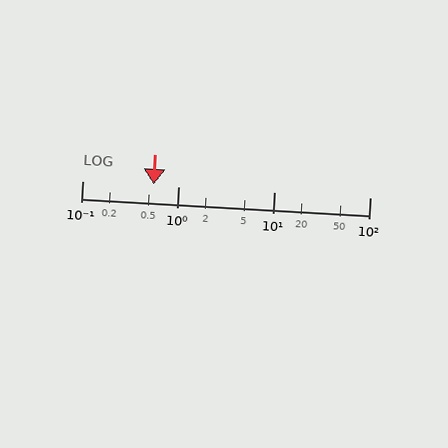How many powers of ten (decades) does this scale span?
The scale spans 3 decades, from 0.1 to 100.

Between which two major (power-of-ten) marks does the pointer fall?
The pointer is between 0.1 and 1.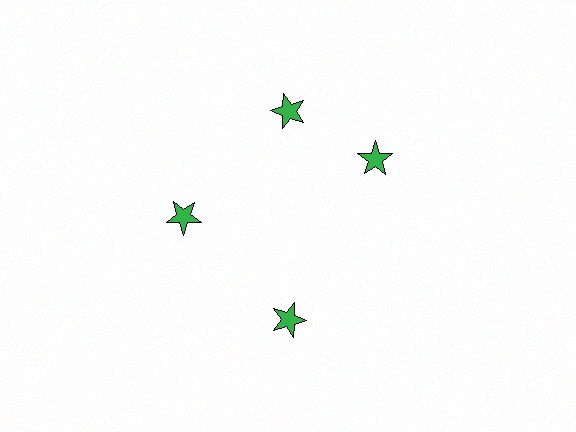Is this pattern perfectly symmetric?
No. The 4 green stars are arranged in a ring, but one element near the 3 o'clock position is rotated out of alignment along the ring, breaking the 4-fold rotational symmetry.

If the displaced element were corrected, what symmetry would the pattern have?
It would have 4-fold rotational symmetry — the pattern would map onto itself every 90 degrees.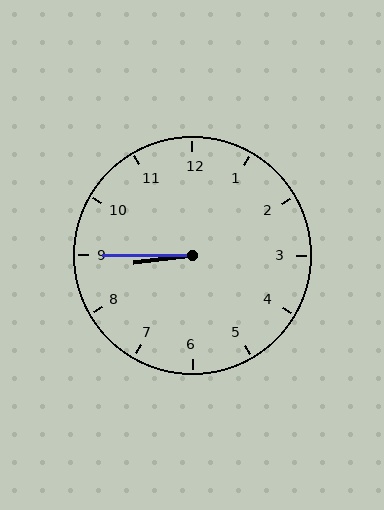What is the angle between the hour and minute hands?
Approximately 8 degrees.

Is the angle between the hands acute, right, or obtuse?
It is acute.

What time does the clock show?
8:45.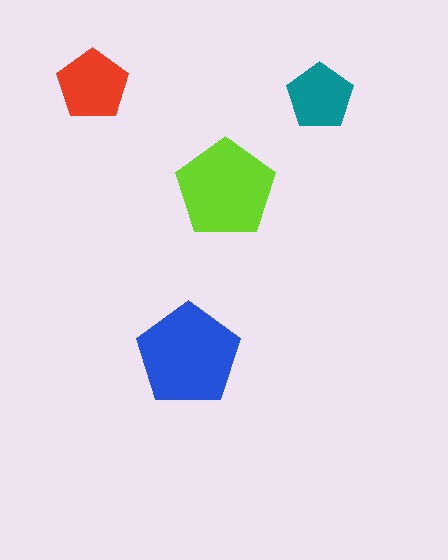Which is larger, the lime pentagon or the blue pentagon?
The blue one.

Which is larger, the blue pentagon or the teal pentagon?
The blue one.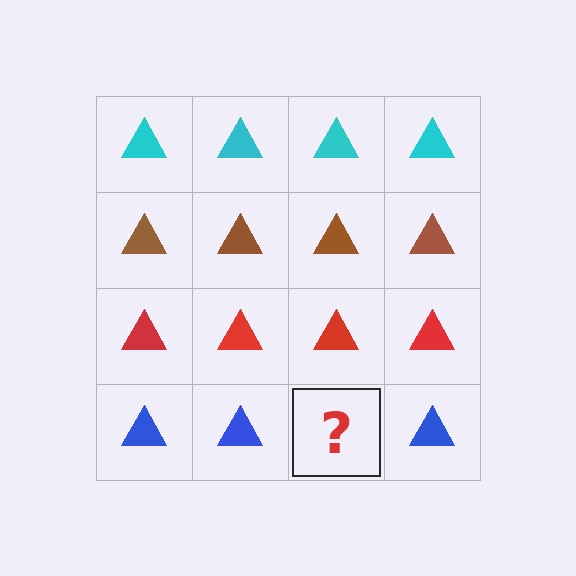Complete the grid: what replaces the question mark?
The question mark should be replaced with a blue triangle.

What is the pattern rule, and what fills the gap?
The rule is that each row has a consistent color. The gap should be filled with a blue triangle.